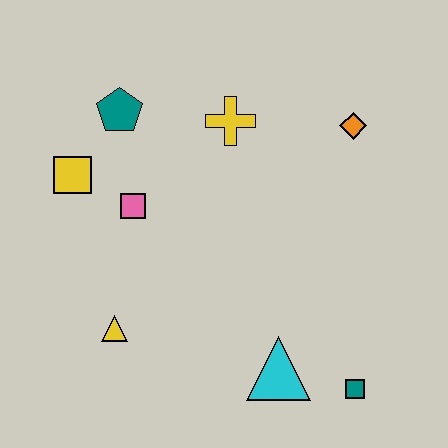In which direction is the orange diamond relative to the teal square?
The orange diamond is above the teal square.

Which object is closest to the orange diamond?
The yellow cross is closest to the orange diamond.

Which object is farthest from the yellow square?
The teal square is farthest from the yellow square.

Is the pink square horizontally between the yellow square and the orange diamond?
Yes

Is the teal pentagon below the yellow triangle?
No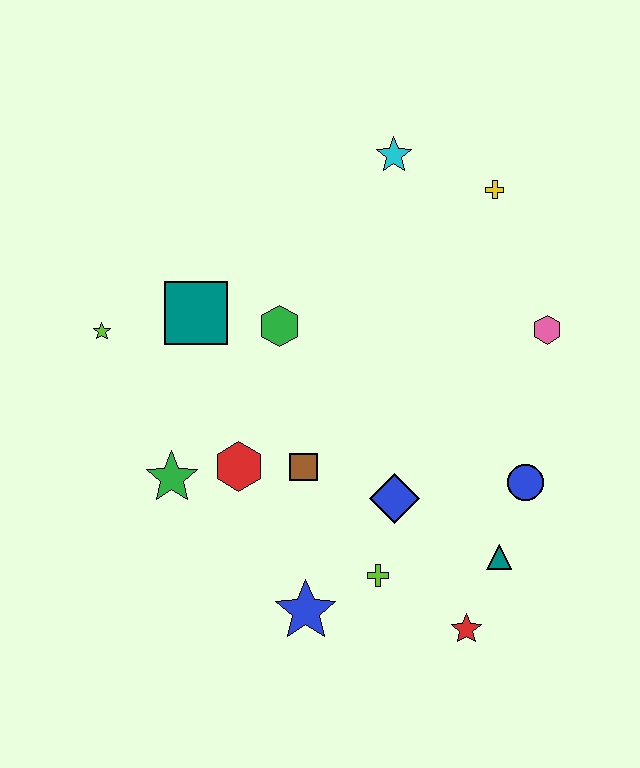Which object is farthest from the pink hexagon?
The lime star is farthest from the pink hexagon.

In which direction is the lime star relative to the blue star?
The lime star is above the blue star.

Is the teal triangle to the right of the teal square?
Yes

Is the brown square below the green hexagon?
Yes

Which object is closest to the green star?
The red hexagon is closest to the green star.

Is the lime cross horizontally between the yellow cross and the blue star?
Yes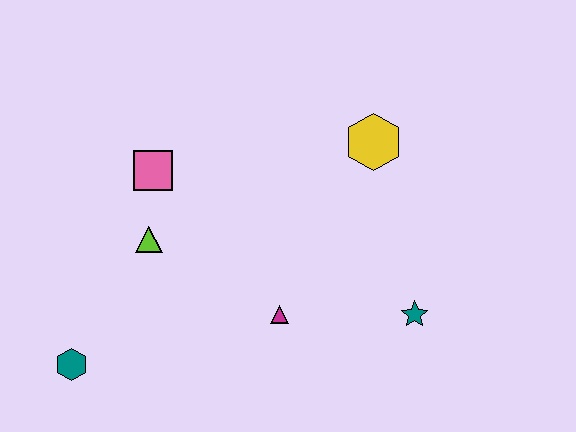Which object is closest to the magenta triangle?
The teal star is closest to the magenta triangle.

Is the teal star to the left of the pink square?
No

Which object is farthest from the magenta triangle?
The teal hexagon is farthest from the magenta triangle.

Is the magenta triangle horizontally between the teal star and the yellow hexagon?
No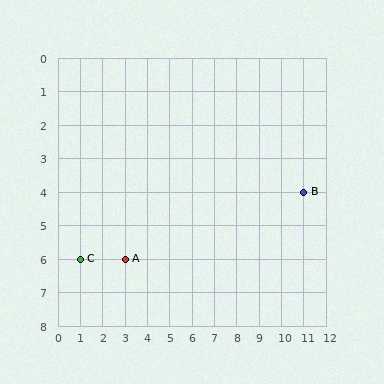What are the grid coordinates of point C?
Point C is at grid coordinates (1, 6).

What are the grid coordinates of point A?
Point A is at grid coordinates (3, 6).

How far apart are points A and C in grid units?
Points A and C are 2 columns apart.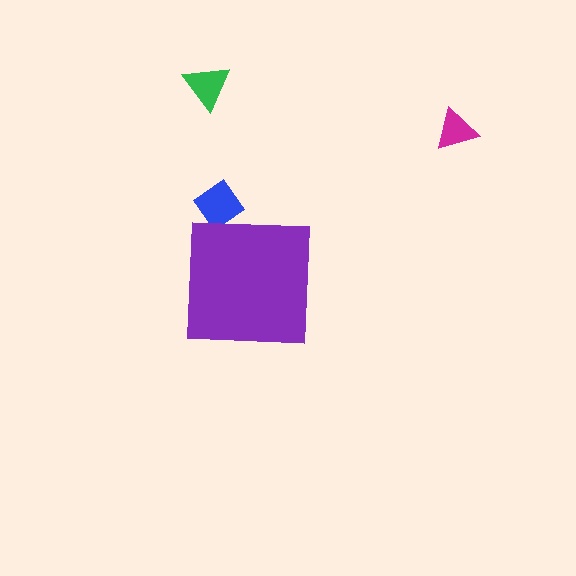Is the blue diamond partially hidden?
Yes, the blue diamond is partially hidden behind the purple square.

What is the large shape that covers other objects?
A purple square.